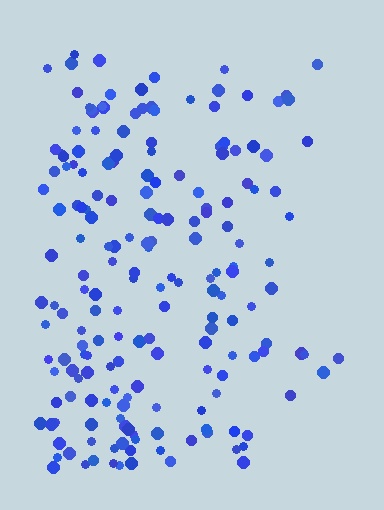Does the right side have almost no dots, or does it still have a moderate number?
Still a moderate number, just noticeably fewer than the left.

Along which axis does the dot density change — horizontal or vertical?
Horizontal.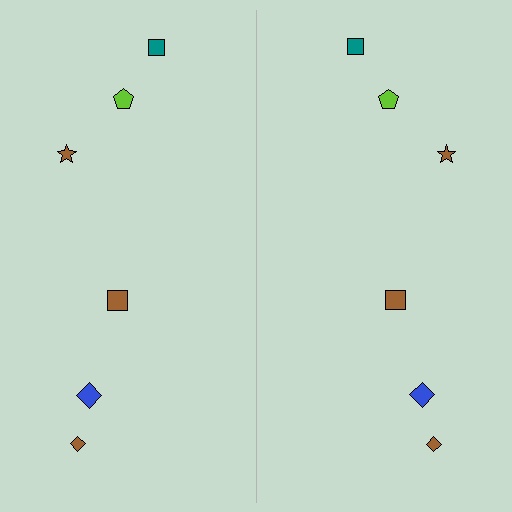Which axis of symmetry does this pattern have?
The pattern has a vertical axis of symmetry running through the center of the image.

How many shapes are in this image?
There are 12 shapes in this image.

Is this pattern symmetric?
Yes, this pattern has bilateral (reflection) symmetry.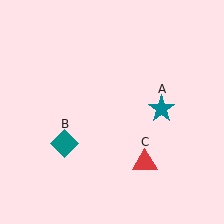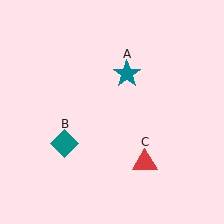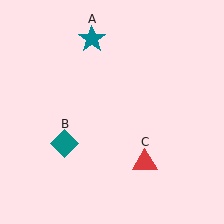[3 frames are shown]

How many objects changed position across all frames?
1 object changed position: teal star (object A).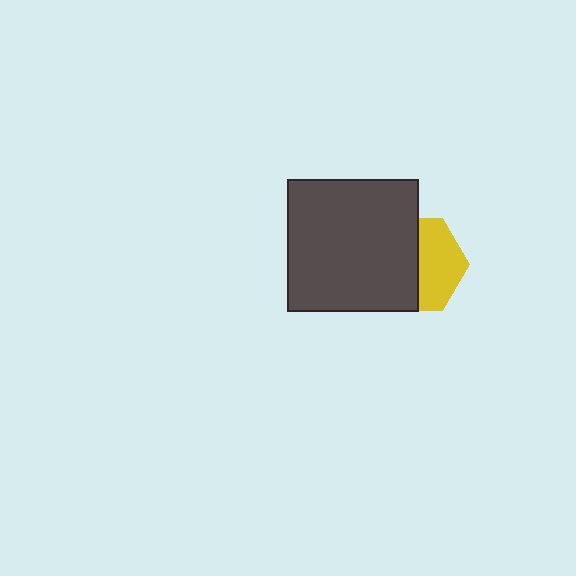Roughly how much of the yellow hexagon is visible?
About half of it is visible (roughly 45%).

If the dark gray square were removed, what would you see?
You would see the complete yellow hexagon.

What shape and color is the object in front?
The object in front is a dark gray square.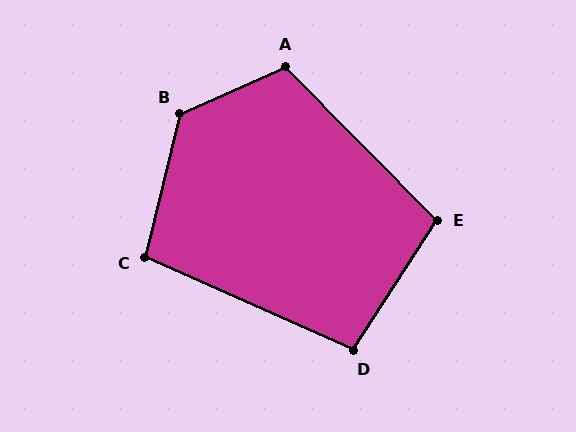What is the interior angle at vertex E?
Approximately 103 degrees (obtuse).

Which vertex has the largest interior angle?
B, at approximately 127 degrees.